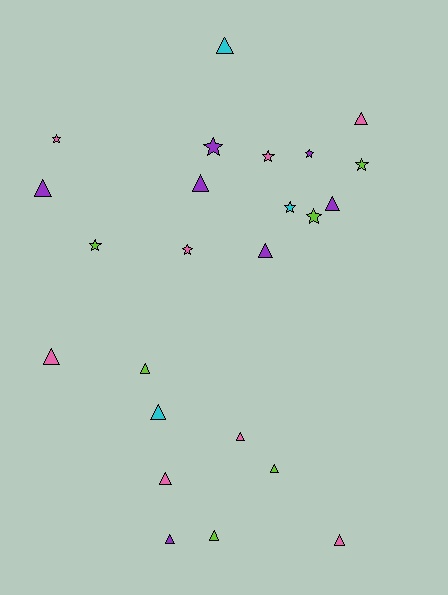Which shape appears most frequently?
Triangle, with 15 objects.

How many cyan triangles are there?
There are 2 cyan triangles.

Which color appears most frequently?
Pink, with 8 objects.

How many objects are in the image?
There are 24 objects.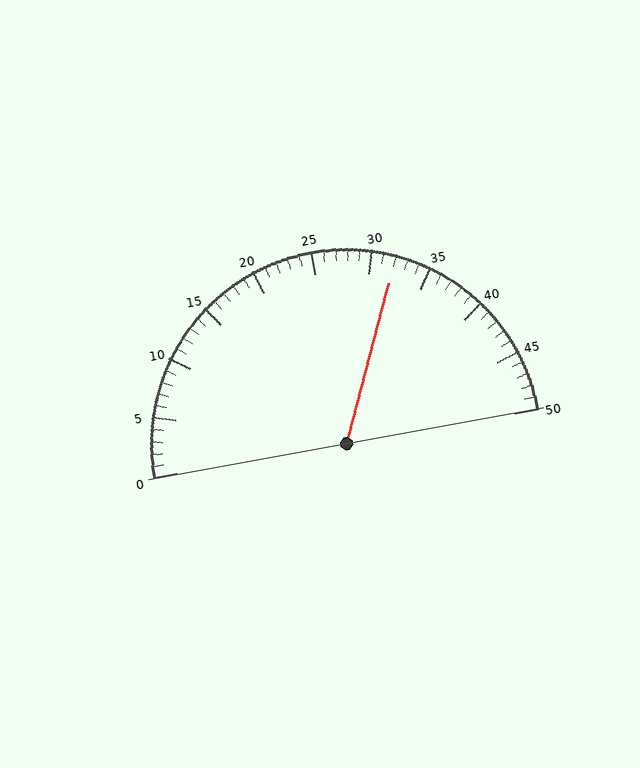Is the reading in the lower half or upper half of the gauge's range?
The reading is in the upper half of the range (0 to 50).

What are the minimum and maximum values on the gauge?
The gauge ranges from 0 to 50.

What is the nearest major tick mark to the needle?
The nearest major tick mark is 30.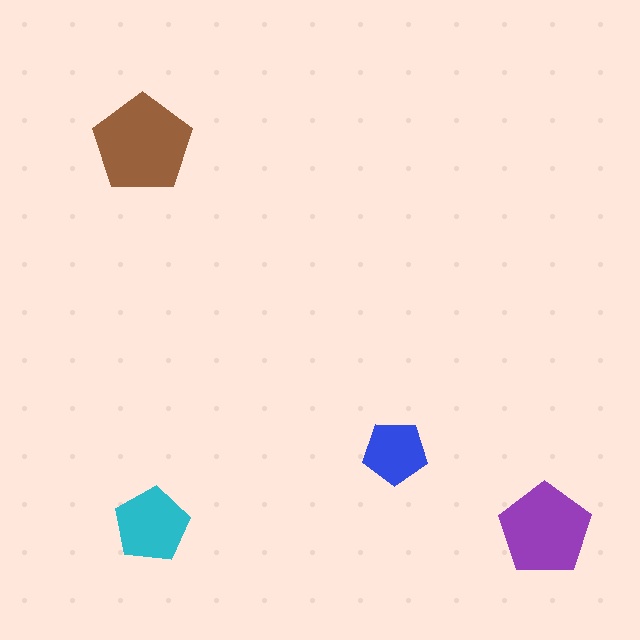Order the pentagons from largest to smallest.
the brown one, the purple one, the cyan one, the blue one.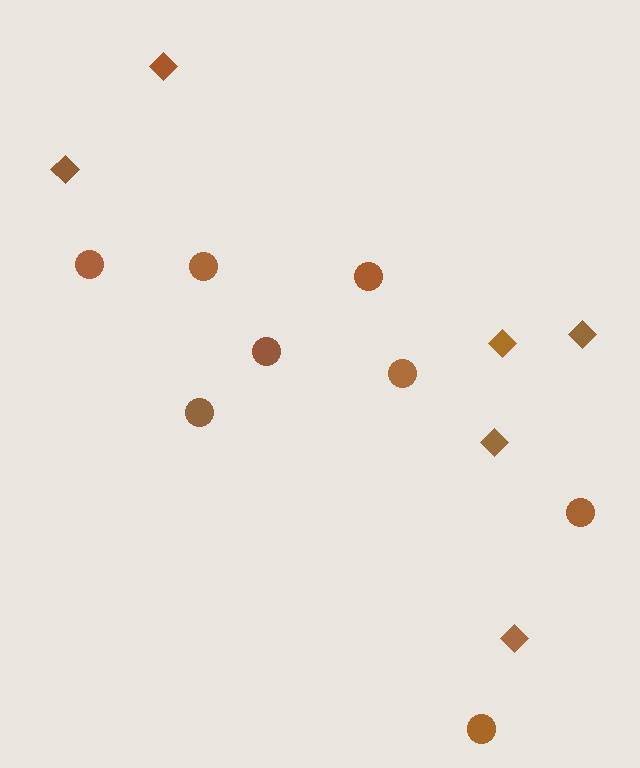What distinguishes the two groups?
There are 2 groups: one group of diamonds (6) and one group of circles (8).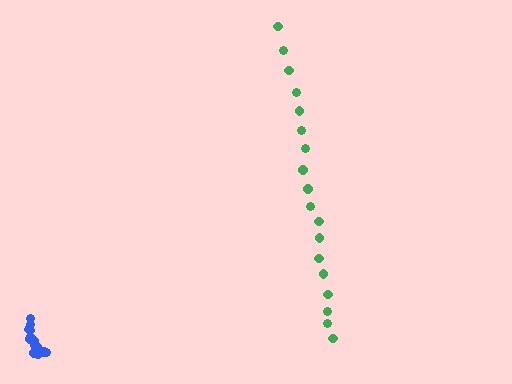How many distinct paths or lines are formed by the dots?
There are 2 distinct paths.